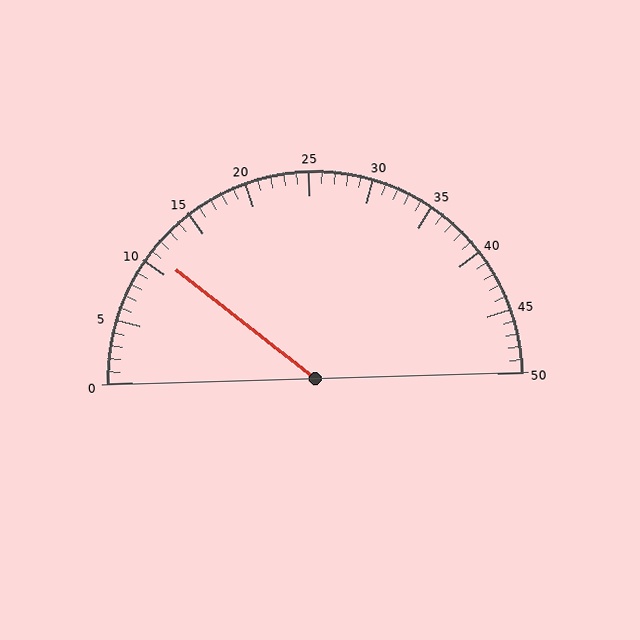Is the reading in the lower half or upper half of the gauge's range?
The reading is in the lower half of the range (0 to 50).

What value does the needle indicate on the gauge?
The needle indicates approximately 11.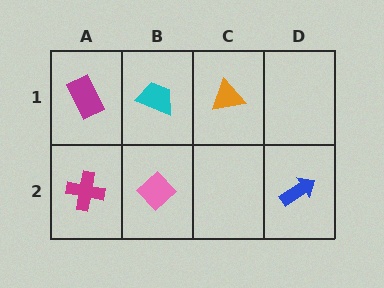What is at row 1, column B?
A cyan trapezoid.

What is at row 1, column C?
An orange triangle.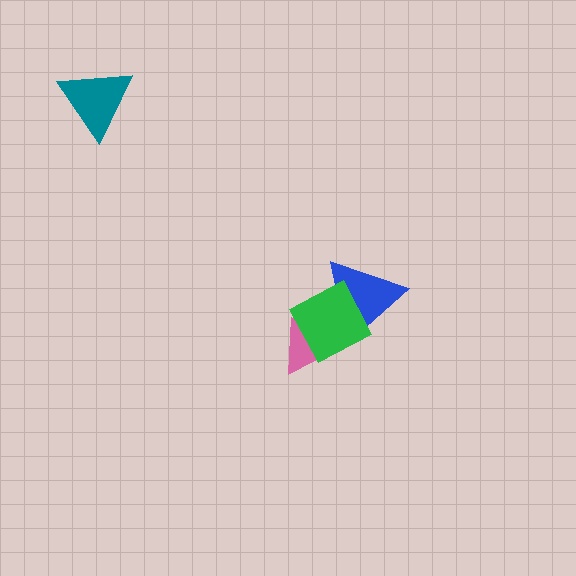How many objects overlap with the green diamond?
2 objects overlap with the green diamond.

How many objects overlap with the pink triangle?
1 object overlaps with the pink triangle.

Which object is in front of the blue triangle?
The green diamond is in front of the blue triangle.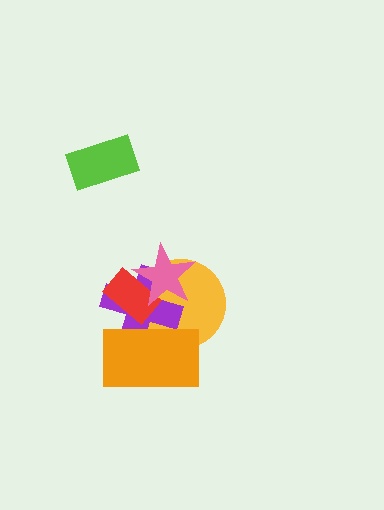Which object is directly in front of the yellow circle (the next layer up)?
The purple cross is directly in front of the yellow circle.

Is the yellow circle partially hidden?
Yes, it is partially covered by another shape.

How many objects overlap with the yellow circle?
4 objects overlap with the yellow circle.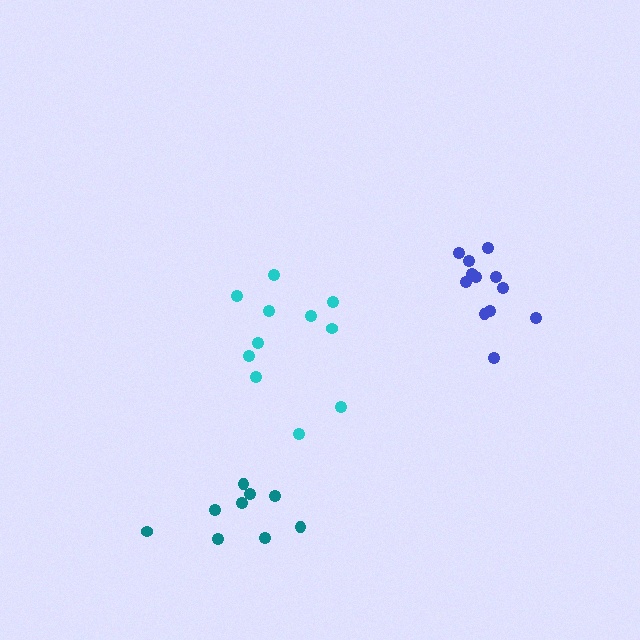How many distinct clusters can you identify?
There are 3 distinct clusters.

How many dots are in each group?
Group 1: 11 dots, Group 2: 9 dots, Group 3: 12 dots (32 total).